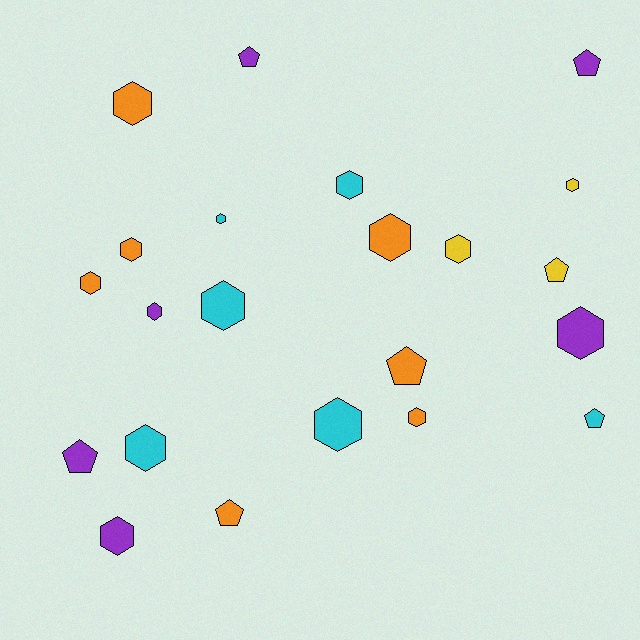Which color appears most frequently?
Orange, with 7 objects.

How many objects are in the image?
There are 22 objects.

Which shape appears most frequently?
Hexagon, with 15 objects.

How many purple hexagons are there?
There are 3 purple hexagons.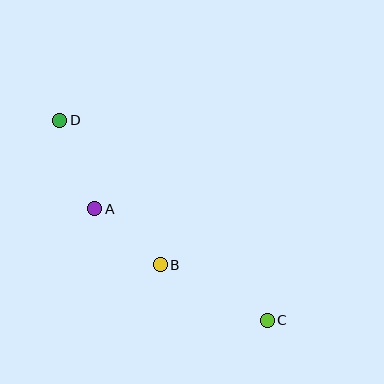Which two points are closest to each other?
Points A and B are closest to each other.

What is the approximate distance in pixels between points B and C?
The distance between B and C is approximately 120 pixels.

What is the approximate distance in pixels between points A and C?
The distance between A and C is approximately 205 pixels.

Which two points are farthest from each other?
Points C and D are farthest from each other.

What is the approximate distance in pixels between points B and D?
The distance between B and D is approximately 176 pixels.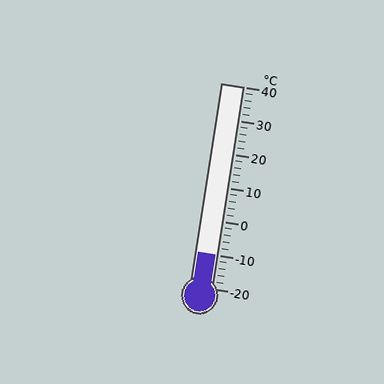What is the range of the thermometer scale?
The thermometer scale ranges from -20°C to 40°C.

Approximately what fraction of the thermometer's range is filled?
The thermometer is filled to approximately 15% of its range.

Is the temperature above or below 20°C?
The temperature is below 20°C.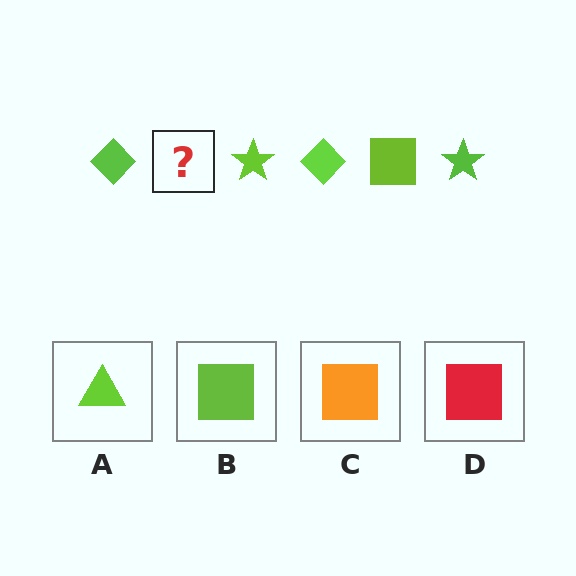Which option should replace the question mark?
Option B.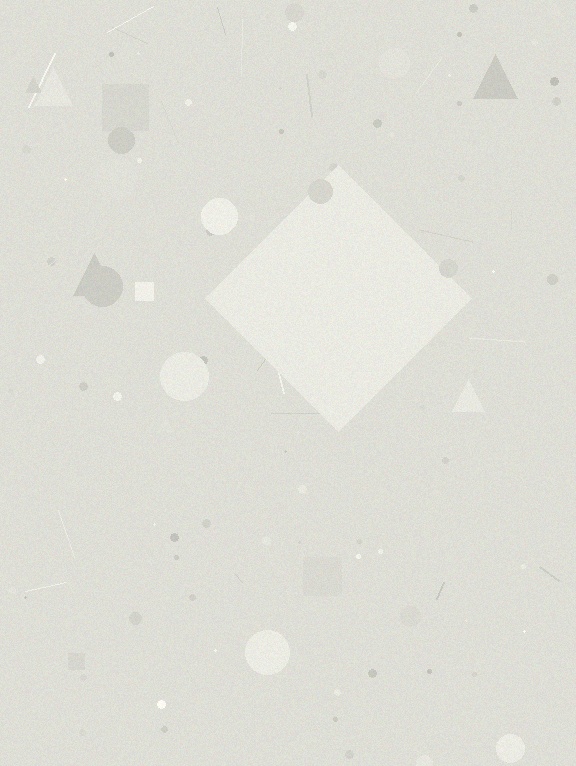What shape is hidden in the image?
A diamond is hidden in the image.